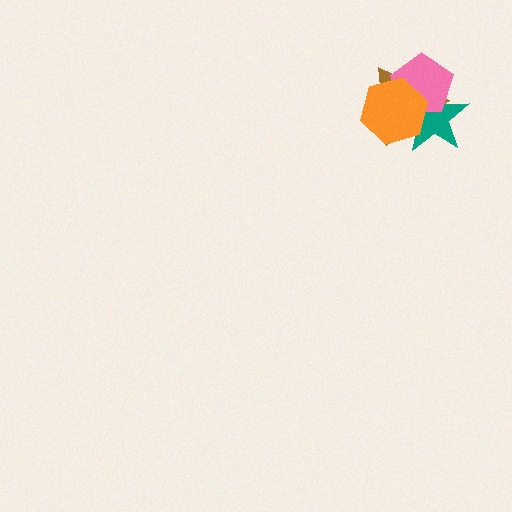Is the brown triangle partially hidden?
Yes, it is partially covered by another shape.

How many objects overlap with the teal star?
3 objects overlap with the teal star.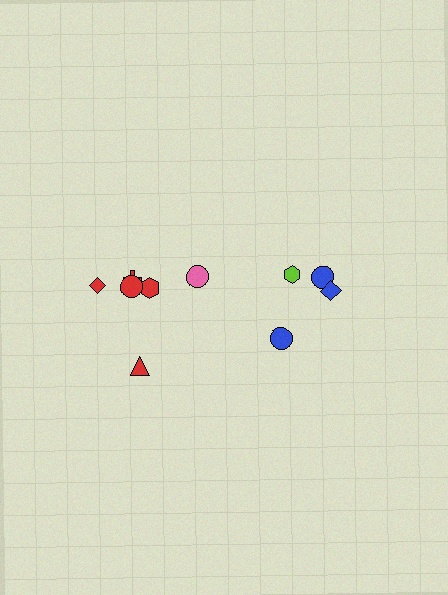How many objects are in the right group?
There are 4 objects.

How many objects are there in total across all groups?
There are 10 objects.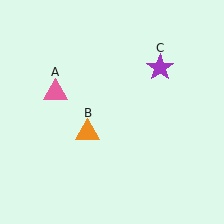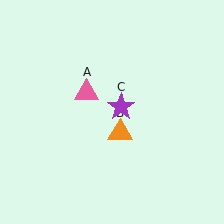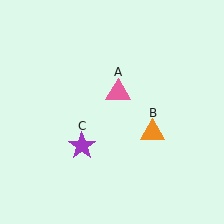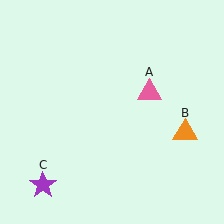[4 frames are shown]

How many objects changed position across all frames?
3 objects changed position: pink triangle (object A), orange triangle (object B), purple star (object C).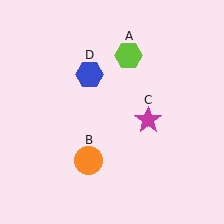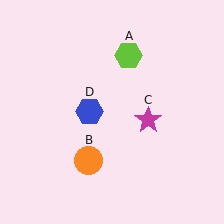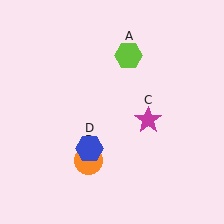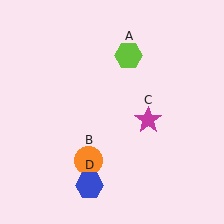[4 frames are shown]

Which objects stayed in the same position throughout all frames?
Lime hexagon (object A) and orange circle (object B) and magenta star (object C) remained stationary.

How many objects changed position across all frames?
1 object changed position: blue hexagon (object D).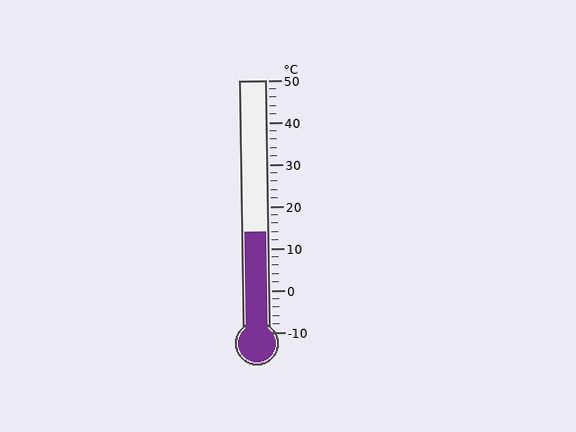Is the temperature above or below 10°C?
The temperature is above 10°C.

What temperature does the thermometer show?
The thermometer shows approximately 14°C.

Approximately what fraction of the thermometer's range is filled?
The thermometer is filled to approximately 40% of its range.